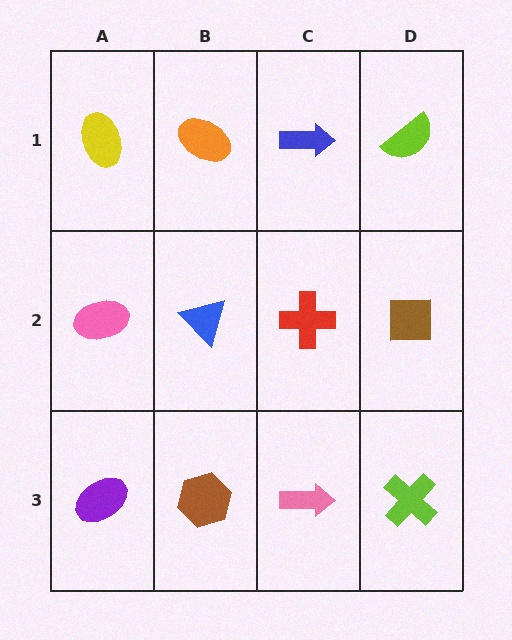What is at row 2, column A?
A pink ellipse.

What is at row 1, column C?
A blue arrow.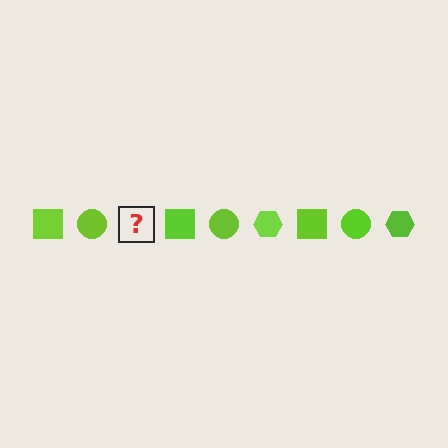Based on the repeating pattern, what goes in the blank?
The blank should be a lime hexagon.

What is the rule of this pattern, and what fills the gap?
The rule is that the pattern cycles through square, circle, hexagon shapes in lime. The gap should be filled with a lime hexagon.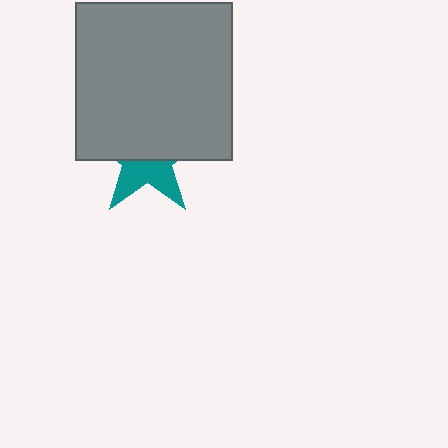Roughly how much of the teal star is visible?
A small part of it is visible (roughly 41%).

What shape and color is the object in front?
The object in front is a gray square.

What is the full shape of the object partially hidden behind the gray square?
The partially hidden object is a teal star.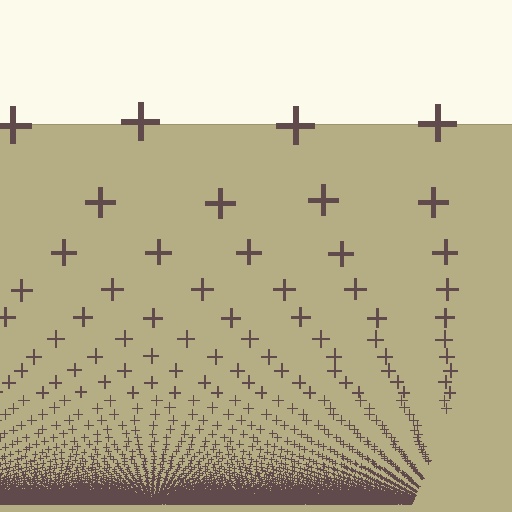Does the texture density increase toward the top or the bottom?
Density increases toward the bottom.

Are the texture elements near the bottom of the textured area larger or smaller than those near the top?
Smaller. The gradient is inverted — elements near the bottom are smaller and denser.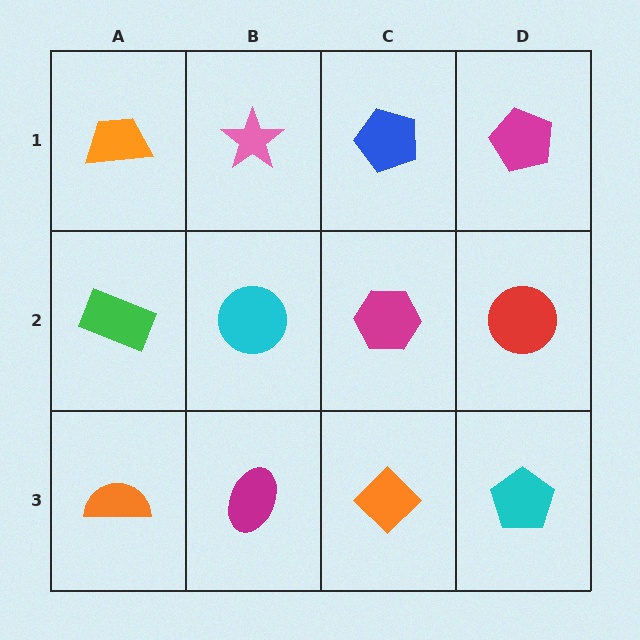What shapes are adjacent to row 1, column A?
A green rectangle (row 2, column A), a pink star (row 1, column B).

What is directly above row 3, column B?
A cyan circle.